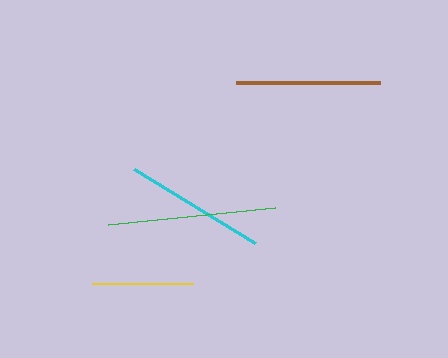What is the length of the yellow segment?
The yellow segment is approximately 101 pixels long.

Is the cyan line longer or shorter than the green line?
The green line is longer than the cyan line.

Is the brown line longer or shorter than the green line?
The green line is longer than the brown line.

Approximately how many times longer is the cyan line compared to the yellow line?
The cyan line is approximately 1.4 times the length of the yellow line.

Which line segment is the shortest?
The yellow line is the shortest at approximately 101 pixels.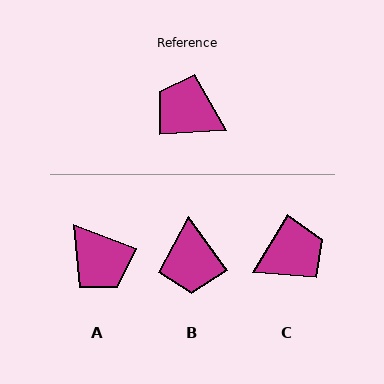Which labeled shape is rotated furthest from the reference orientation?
A, about 155 degrees away.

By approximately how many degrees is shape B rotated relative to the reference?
Approximately 122 degrees counter-clockwise.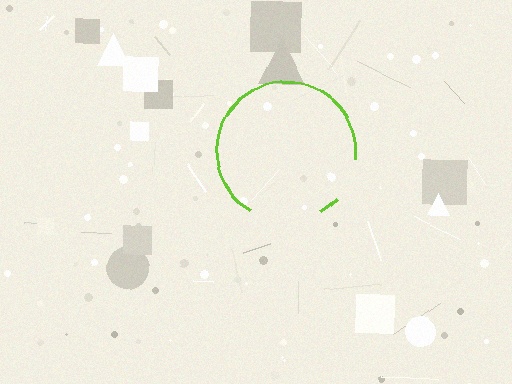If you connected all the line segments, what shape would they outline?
They would outline a circle.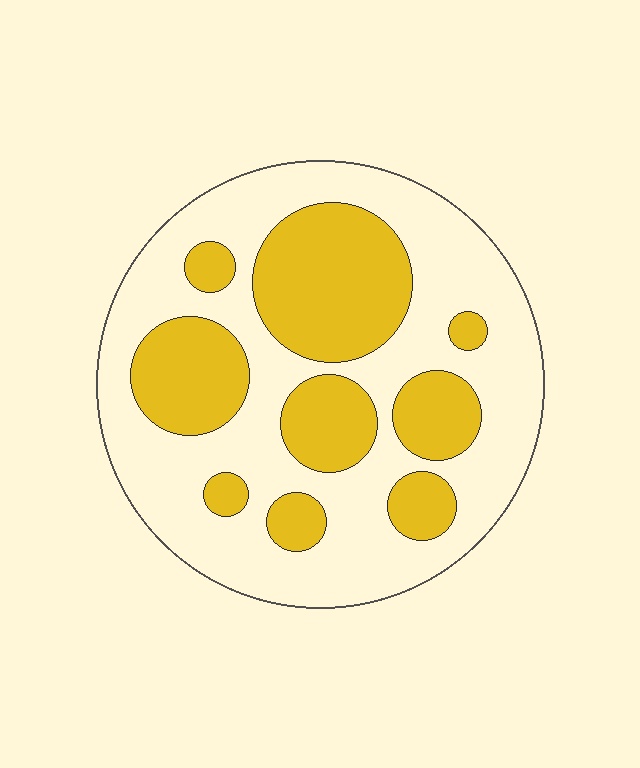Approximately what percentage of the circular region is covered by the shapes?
Approximately 35%.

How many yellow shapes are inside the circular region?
9.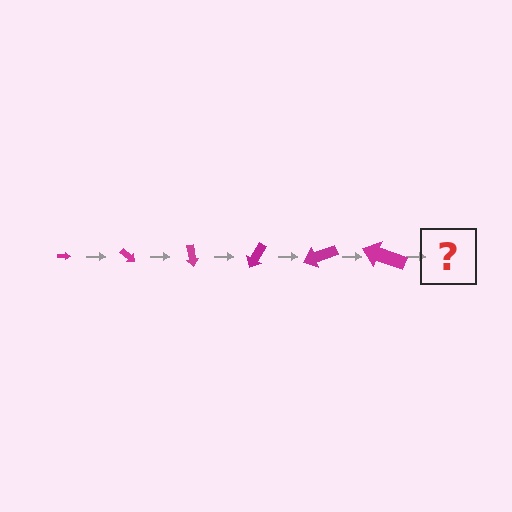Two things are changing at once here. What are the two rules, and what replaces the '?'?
The two rules are that the arrow grows larger each step and it rotates 40 degrees each step. The '?' should be an arrow, larger than the previous one and rotated 240 degrees from the start.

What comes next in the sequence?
The next element should be an arrow, larger than the previous one and rotated 240 degrees from the start.